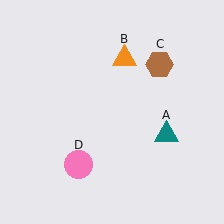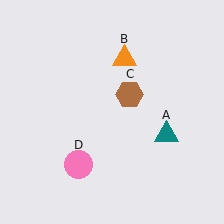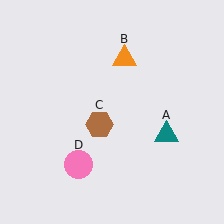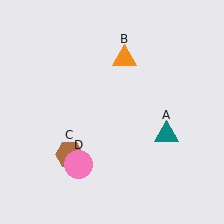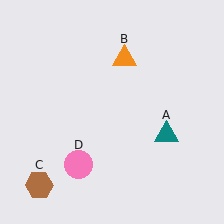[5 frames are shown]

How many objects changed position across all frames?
1 object changed position: brown hexagon (object C).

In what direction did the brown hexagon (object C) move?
The brown hexagon (object C) moved down and to the left.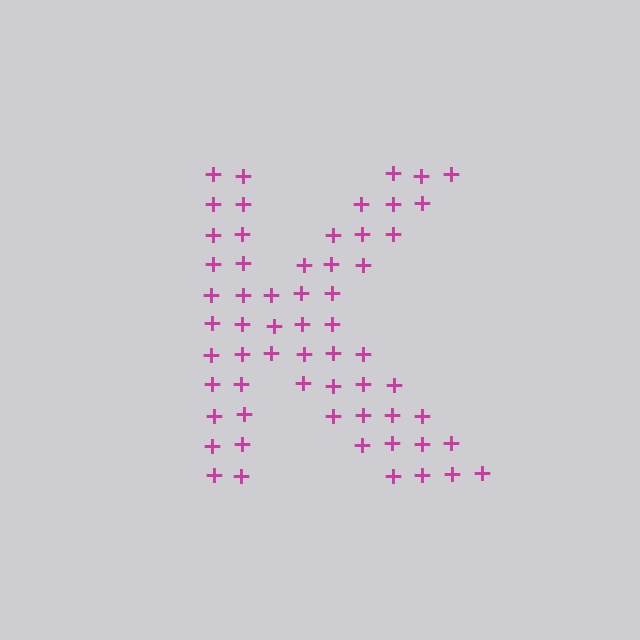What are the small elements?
The small elements are plus signs.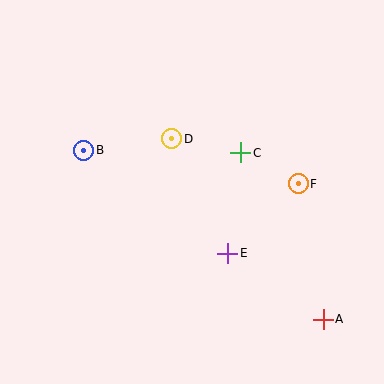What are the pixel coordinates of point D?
Point D is at (172, 139).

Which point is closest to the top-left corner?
Point B is closest to the top-left corner.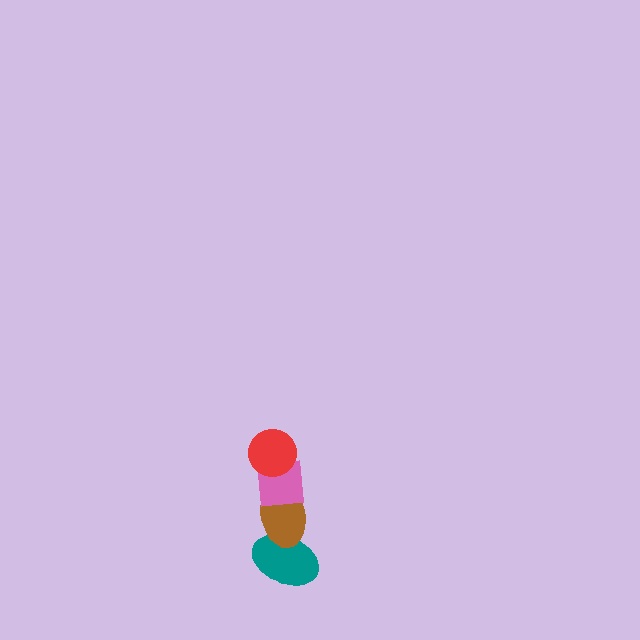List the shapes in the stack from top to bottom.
From top to bottom: the red circle, the pink square, the brown ellipse, the teal ellipse.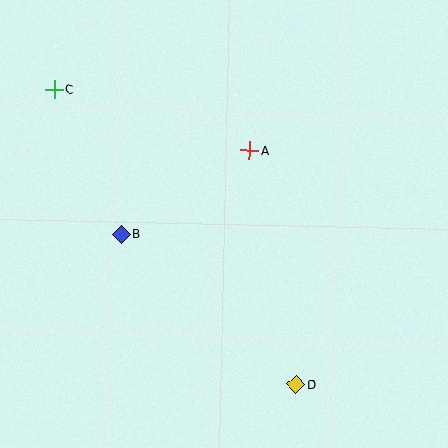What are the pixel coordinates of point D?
Point D is at (296, 384).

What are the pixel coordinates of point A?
Point A is at (249, 150).